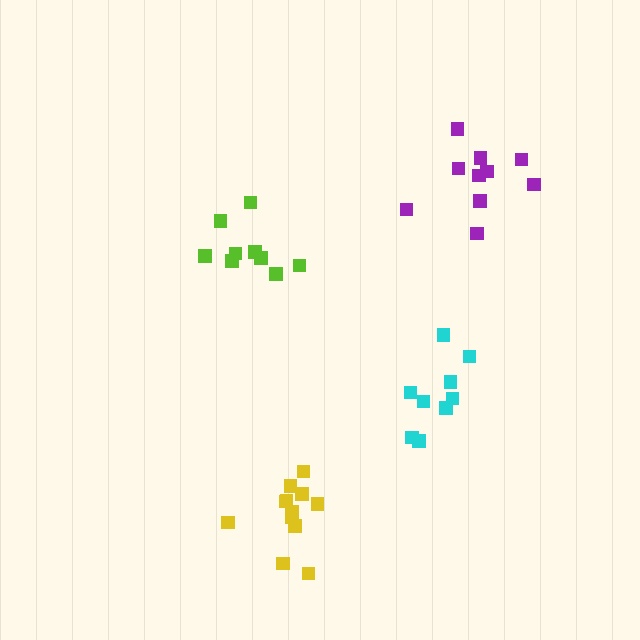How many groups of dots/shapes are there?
There are 4 groups.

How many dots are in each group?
Group 1: 9 dots, Group 2: 12 dots, Group 3: 10 dots, Group 4: 9 dots (40 total).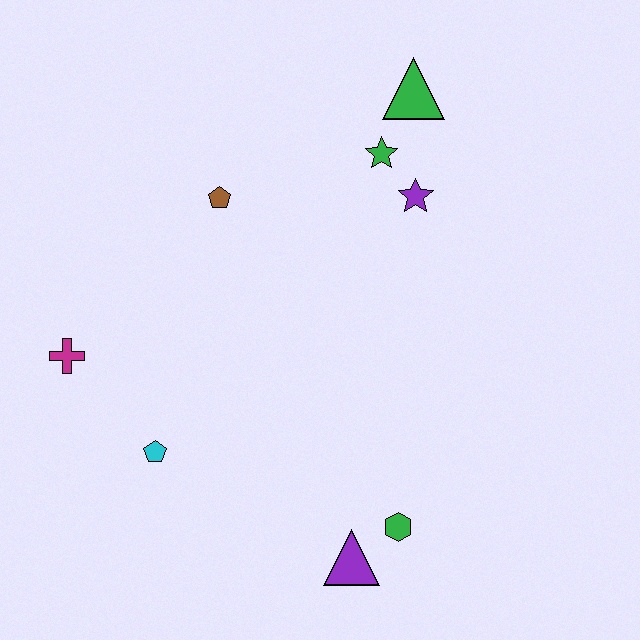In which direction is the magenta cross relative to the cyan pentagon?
The magenta cross is above the cyan pentagon.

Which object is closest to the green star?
The purple star is closest to the green star.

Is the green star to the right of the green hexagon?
No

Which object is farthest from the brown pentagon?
The purple triangle is farthest from the brown pentagon.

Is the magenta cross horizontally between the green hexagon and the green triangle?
No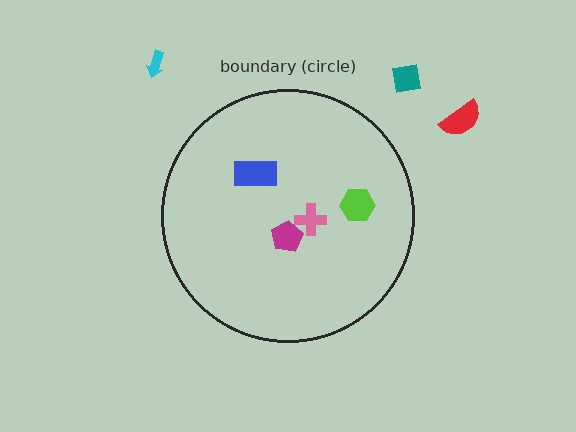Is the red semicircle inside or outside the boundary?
Outside.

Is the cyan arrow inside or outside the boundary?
Outside.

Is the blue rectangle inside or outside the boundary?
Inside.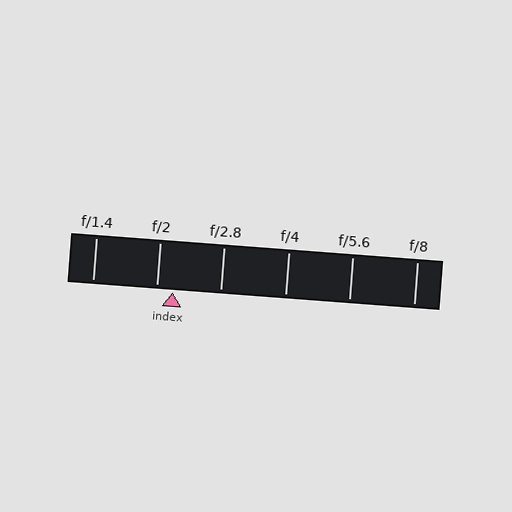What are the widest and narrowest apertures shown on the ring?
The widest aperture shown is f/1.4 and the narrowest is f/8.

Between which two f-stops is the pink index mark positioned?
The index mark is between f/2 and f/2.8.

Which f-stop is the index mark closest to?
The index mark is closest to f/2.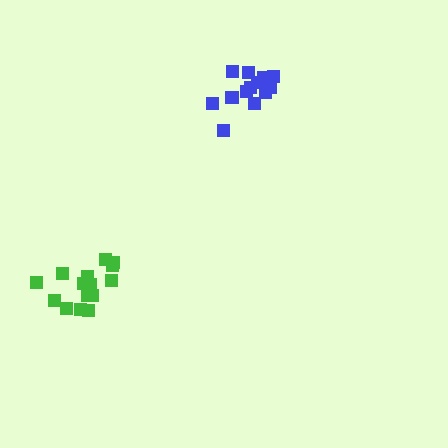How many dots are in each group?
Group 1: 15 dots, Group 2: 15 dots (30 total).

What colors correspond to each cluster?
The clusters are colored: blue, green.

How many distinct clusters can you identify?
There are 2 distinct clusters.